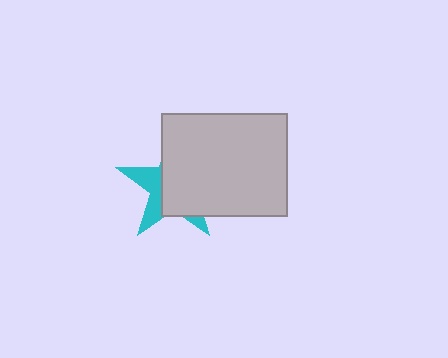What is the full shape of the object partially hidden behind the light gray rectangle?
The partially hidden object is a cyan star.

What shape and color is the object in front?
The object in front is a light gray rectangle.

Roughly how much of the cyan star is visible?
A small part of it is visible (roughly 34%).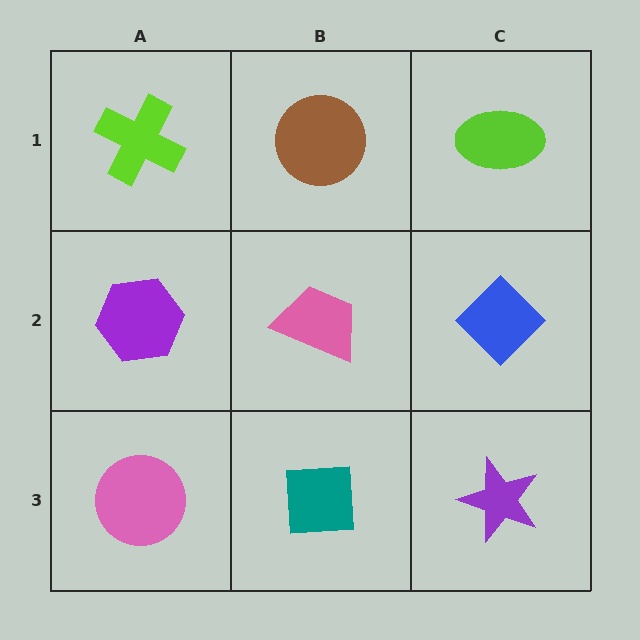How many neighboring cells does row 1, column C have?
2.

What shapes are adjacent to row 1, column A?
A purple hexagon (row 2, column A), a brown circle (row 1, column B).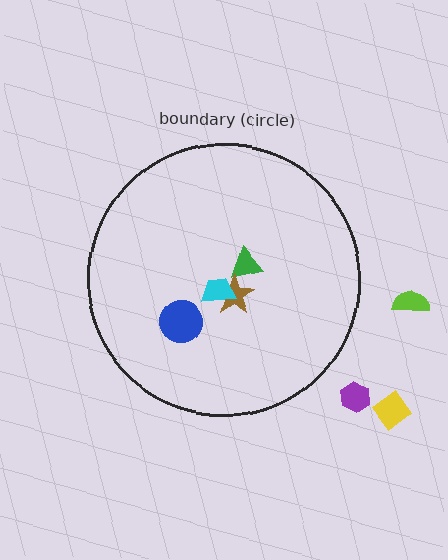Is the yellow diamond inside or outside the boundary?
Outside.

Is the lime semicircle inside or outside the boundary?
Outside.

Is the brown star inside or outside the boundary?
Inside.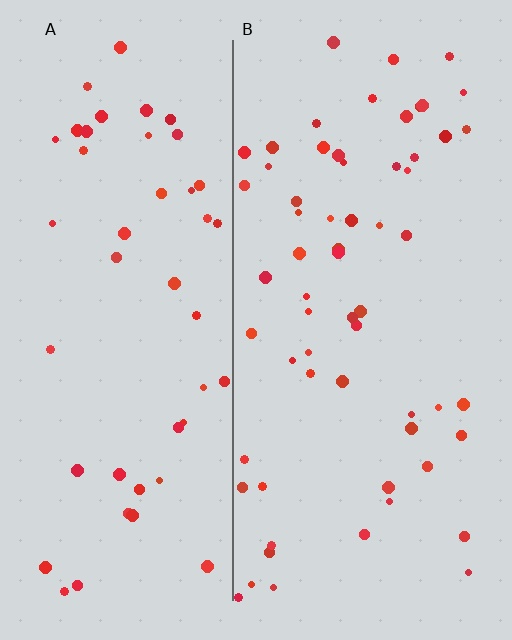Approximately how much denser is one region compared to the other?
Approximately 1.3× — region B over region A.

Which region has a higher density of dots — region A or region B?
B (the right).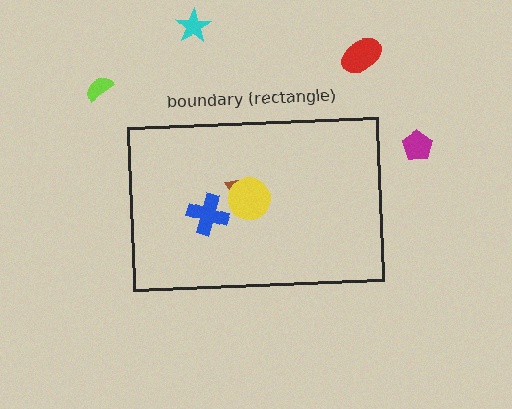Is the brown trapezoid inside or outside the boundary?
Inside.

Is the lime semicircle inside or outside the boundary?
Outside.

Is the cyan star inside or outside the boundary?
Outside.